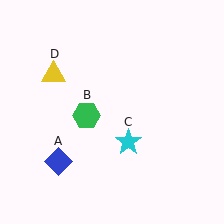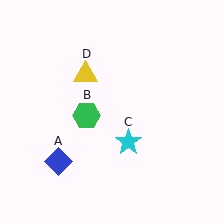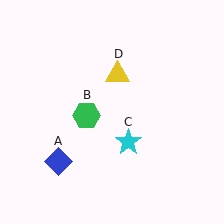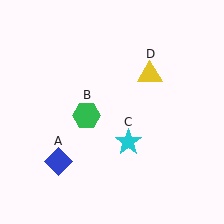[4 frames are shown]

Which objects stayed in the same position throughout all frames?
Blue diamond (object A) and green hexagon (object B) and cyan star (object C) remained stationary.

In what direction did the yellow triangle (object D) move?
The yellow triangle (object D) moved right.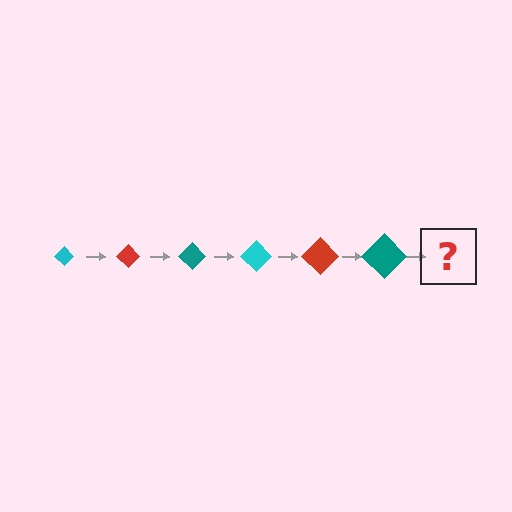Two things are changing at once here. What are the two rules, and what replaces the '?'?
The two rules are that the diamond grows larger each step and the color cycles through cyan, red, and teal. The '?' should be a cyan diamond, larger than the previous one.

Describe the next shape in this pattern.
It should be a cyan diamond, larger than the previous one.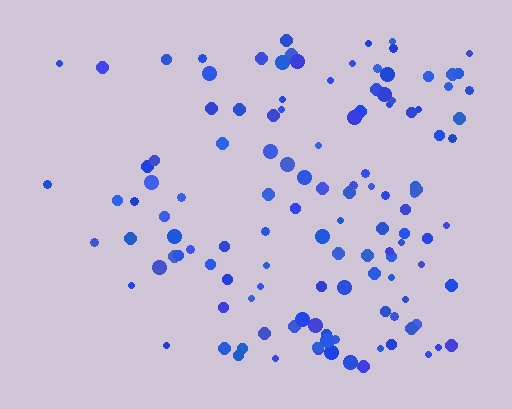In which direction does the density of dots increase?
From left to right, with the right side densest.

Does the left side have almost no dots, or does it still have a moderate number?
Still a moderate number, just noticeably fewer than the right.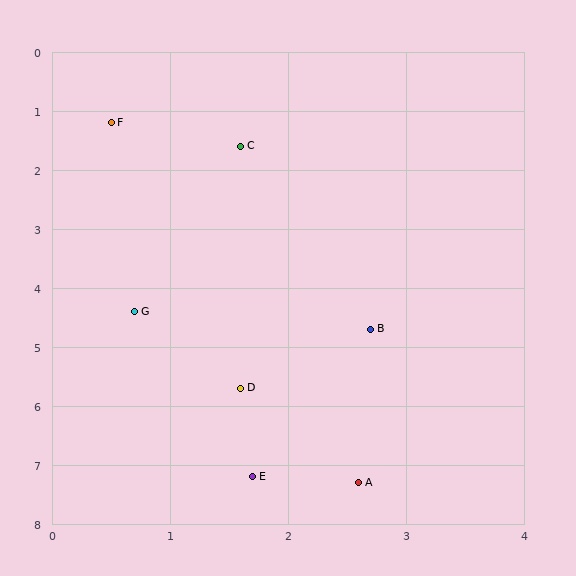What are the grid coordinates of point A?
Point A is at approximately (2.6, 7.3).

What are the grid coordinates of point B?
Point B is at approximately (2.7, 4.7).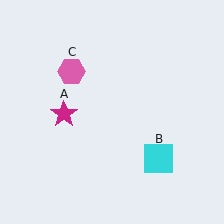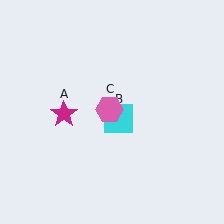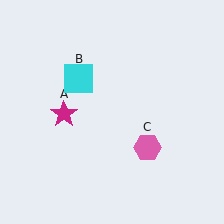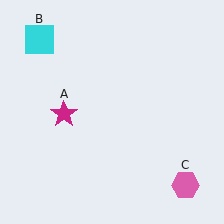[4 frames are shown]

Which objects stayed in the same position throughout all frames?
Magenta star (object A) remained stationary.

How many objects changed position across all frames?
2 objects changed position: cyan square (object B), pink hexagon (object C).